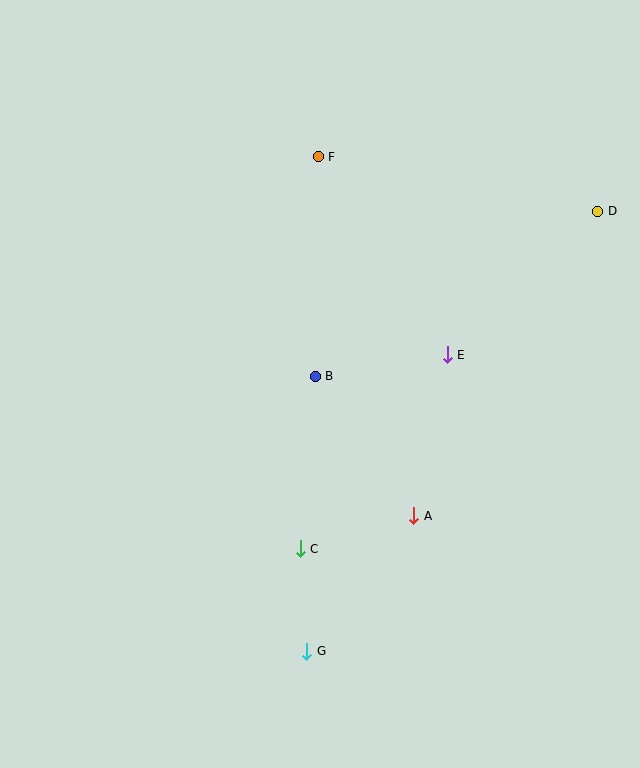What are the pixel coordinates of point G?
Point G is at (307, 651).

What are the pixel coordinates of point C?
Point C is at (300, 549).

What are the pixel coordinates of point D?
Point D is at (598, 211).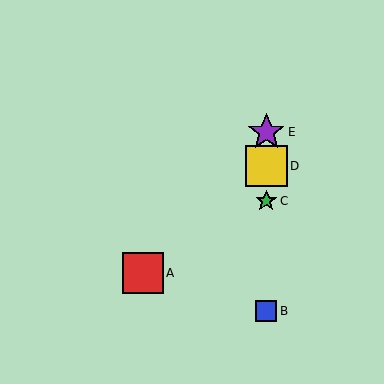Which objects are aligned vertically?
Objects B, C, D, E are aligned vertically.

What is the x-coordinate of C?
Object C is at x≈266.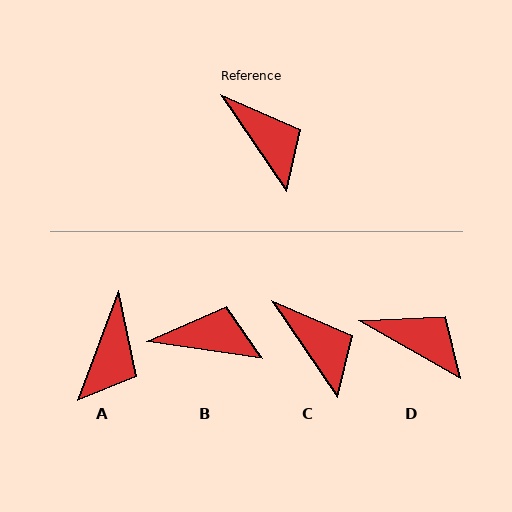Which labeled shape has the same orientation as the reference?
C.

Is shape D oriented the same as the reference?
No, it is off by about 26 degrees.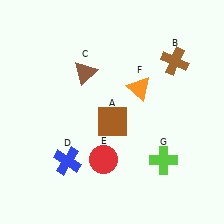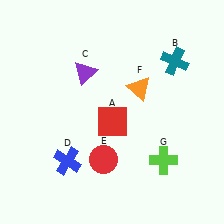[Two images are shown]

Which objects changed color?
A changed from brown to red. B changed from brown to teal. C changed from brown to purple.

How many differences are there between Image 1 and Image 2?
There are 3 differences between the two images.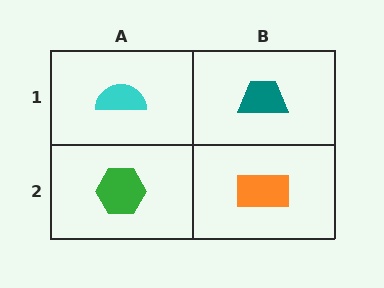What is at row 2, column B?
An orange rectangle.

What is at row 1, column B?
A teal trapezoid.